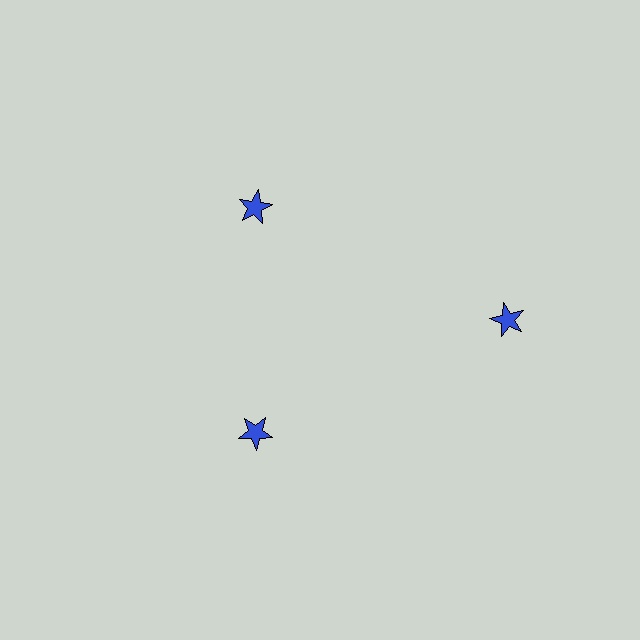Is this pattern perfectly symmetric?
No. The 3 blue stars are arranged in a ring, but one element near the 3 o'clock position is pushed outward from the center, breaking the 3-fold rotational symmetry.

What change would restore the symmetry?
The symmetry would be restored by moving it inward, back onto the ring so that all 3 stars sit at equal angles and equal distance from the center.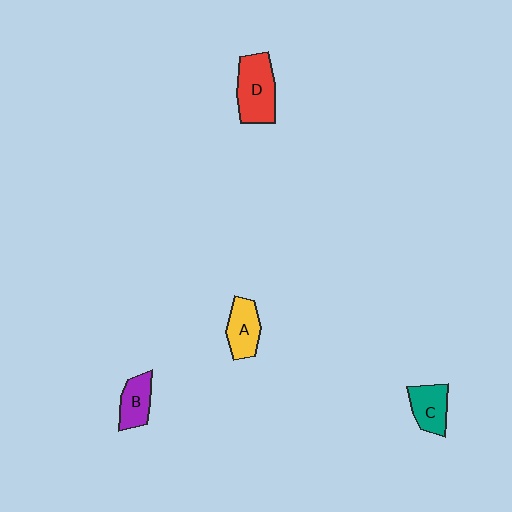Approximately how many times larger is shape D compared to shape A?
Approximately 1.4 times.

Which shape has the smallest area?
Shape B (purple).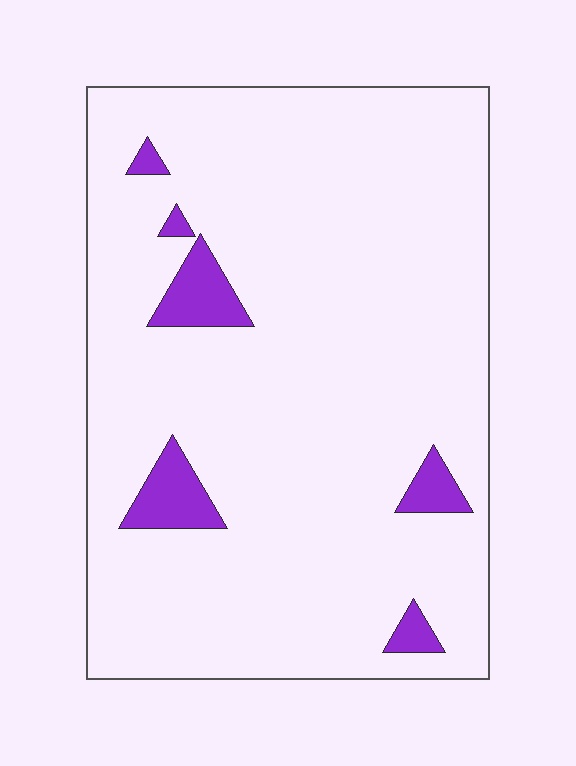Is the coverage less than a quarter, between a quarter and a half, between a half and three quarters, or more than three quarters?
Less than a quarter.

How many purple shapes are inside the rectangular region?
6.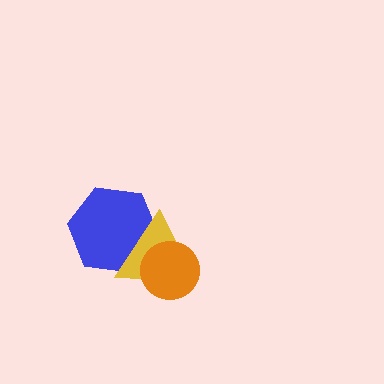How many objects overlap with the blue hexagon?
1 object overlaps with the blue hexagon.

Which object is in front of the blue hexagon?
The yellow triangle is in front of the blue hexagon.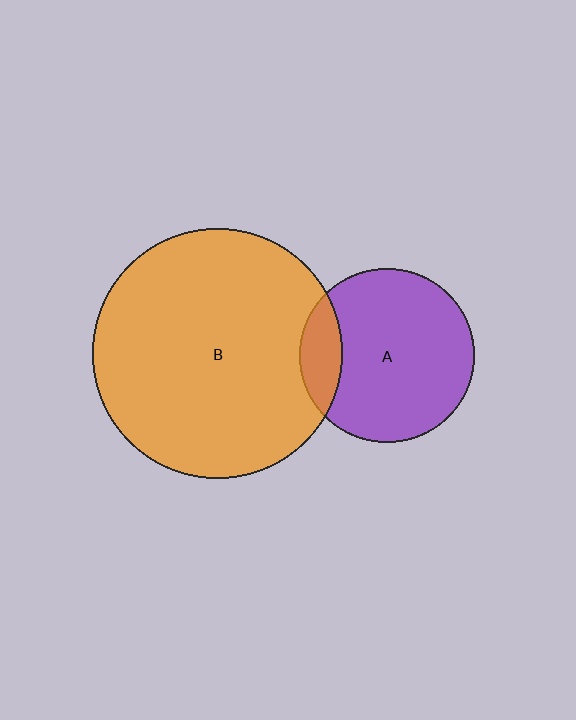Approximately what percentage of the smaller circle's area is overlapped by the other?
Approximately 15%.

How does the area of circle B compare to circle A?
Approximately 2.1 times.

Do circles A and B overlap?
Yes.